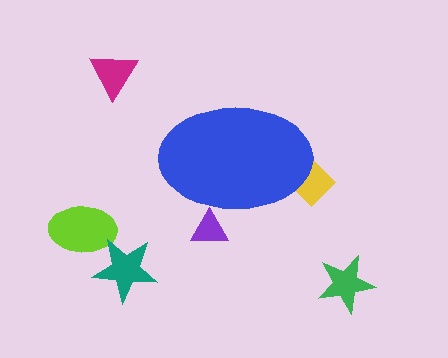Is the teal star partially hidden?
No, the teal star is fully visible.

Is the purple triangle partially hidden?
Yes, the purple triangle is partially hidden behind the blue ellipse.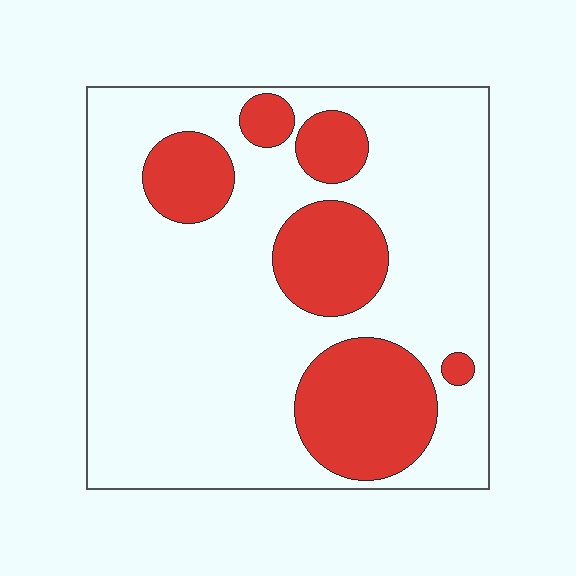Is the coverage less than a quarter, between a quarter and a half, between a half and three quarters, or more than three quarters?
Between a quarter and a half.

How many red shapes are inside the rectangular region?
6.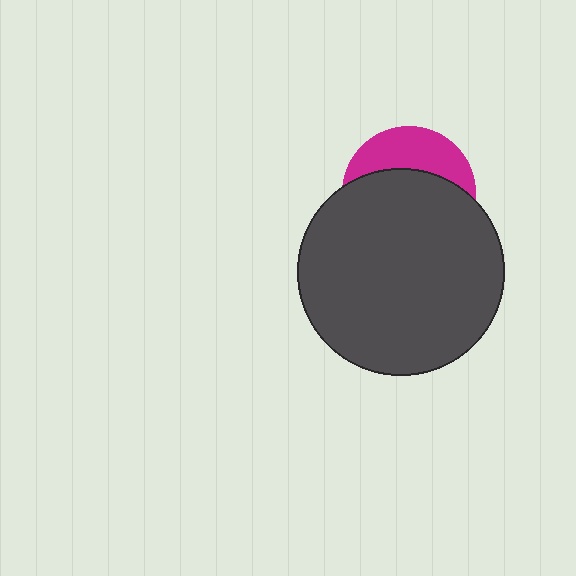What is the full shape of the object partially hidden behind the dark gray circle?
The partially hidden object is a magenta circle.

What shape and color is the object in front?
The object in front is a dark gray circle.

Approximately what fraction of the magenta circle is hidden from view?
Roughly 66% of the magenta circle is hidden behind the dark gray circle.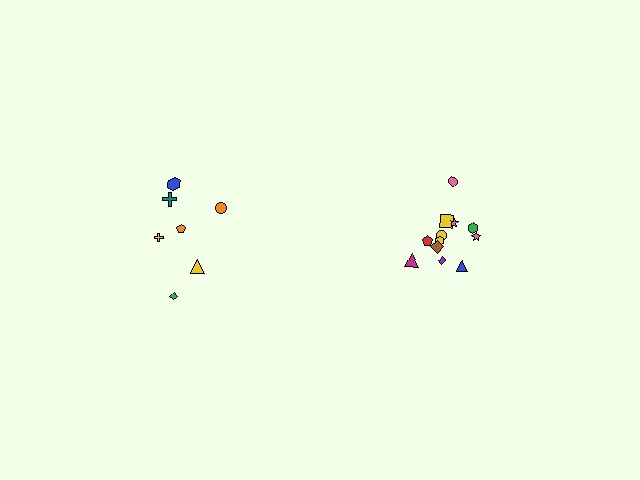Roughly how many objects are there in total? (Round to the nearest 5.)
Roughly 20 objects in total.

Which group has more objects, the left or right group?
The right group.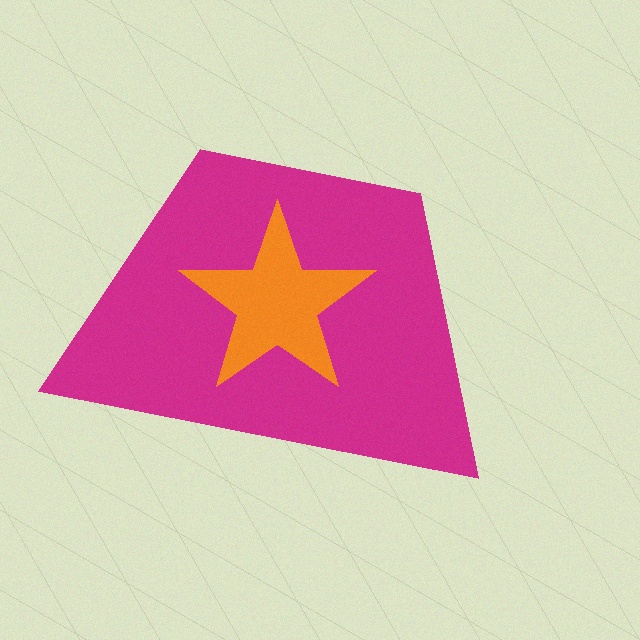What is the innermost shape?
The orange star.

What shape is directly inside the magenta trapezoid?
The orange star.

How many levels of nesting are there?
2.